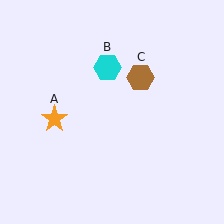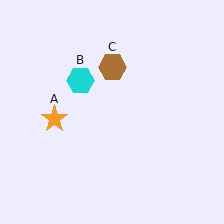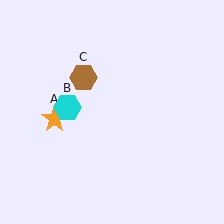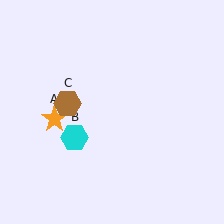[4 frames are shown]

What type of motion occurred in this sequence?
The cyan hexagon (object B), brown hexagon (object C) rotated counterclockwise around the center of the scene.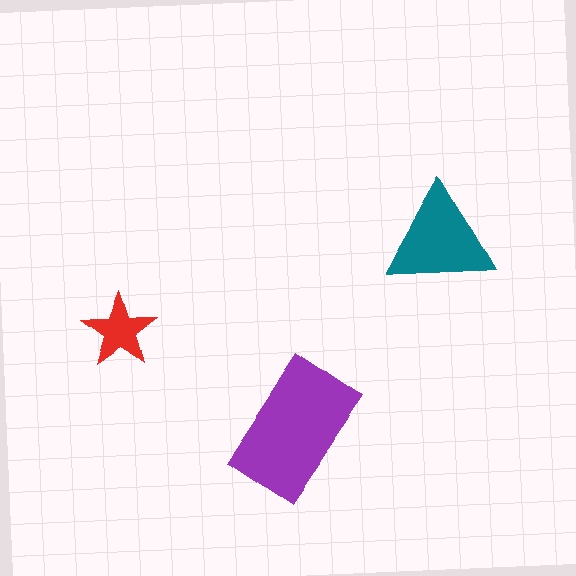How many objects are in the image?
There are 3 objects in the image.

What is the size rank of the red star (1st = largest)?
3rd.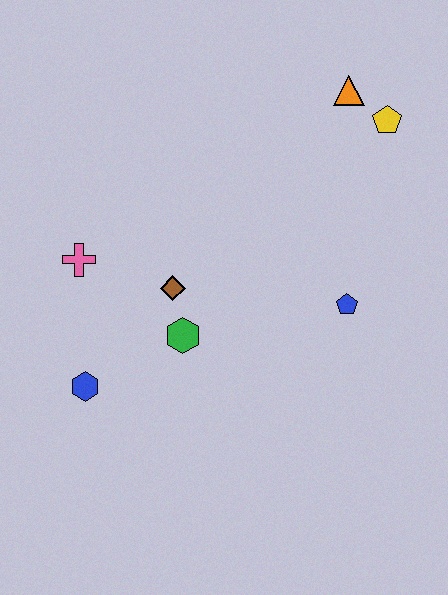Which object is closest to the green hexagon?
The brown diamond is closest to the green hexagon.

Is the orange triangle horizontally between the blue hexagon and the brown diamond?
No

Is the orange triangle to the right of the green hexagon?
Yes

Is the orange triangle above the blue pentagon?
Yes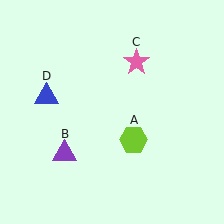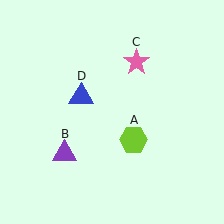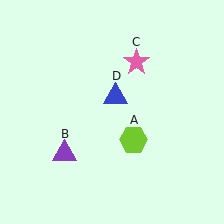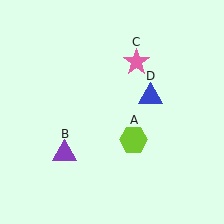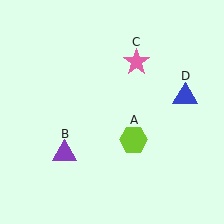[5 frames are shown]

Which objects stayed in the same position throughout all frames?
Lime hexagon (object A) and purple triangle (object B) and pink star (object C) remained stationary.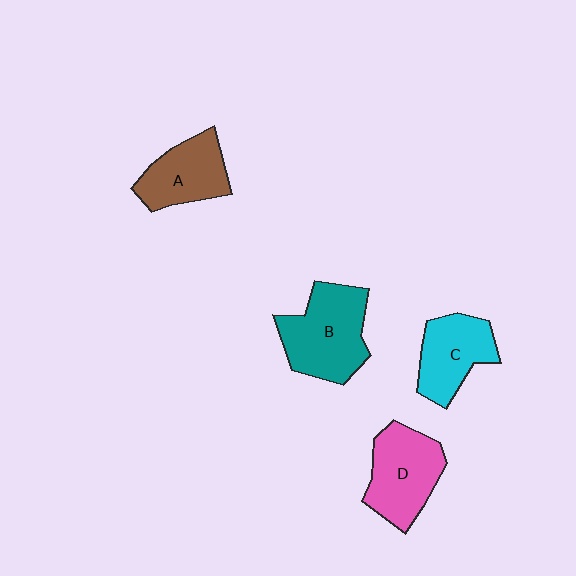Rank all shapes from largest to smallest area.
From largest to smallest: B (teal), D (pink), C (cyan), A (brown).